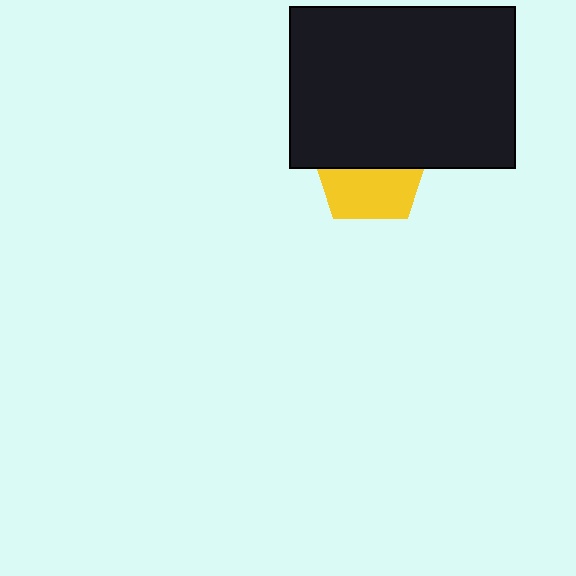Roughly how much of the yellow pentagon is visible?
About half of it is visible (roughly 47%).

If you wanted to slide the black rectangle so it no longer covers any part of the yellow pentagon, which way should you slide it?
Slide it up — that is the most direct way to separate the two shapes.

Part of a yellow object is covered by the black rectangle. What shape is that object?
It is a pentagon.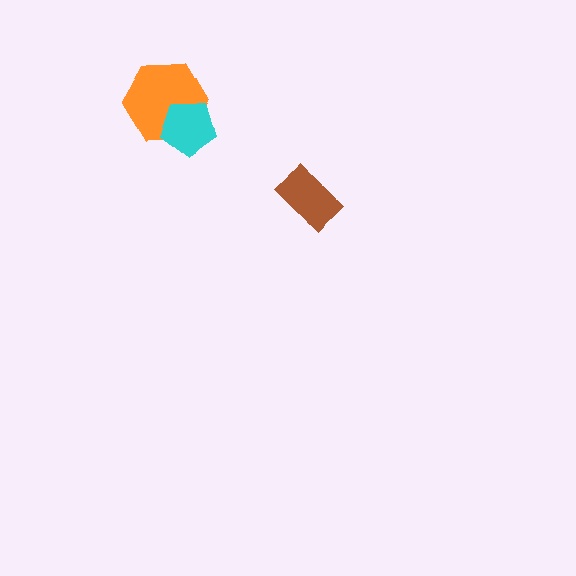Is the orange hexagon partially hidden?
Yes, it is partially covered by another shape.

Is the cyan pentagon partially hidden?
No, no other shape covers it.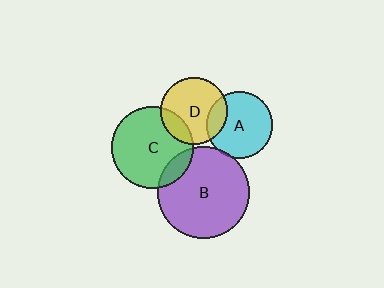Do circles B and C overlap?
Yes.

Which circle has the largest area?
Circle B (purple).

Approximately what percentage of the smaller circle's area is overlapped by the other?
Approximately 15%.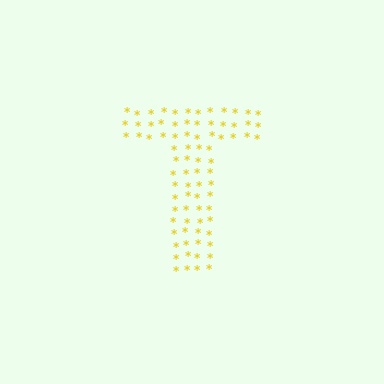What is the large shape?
The large shape is the letter T.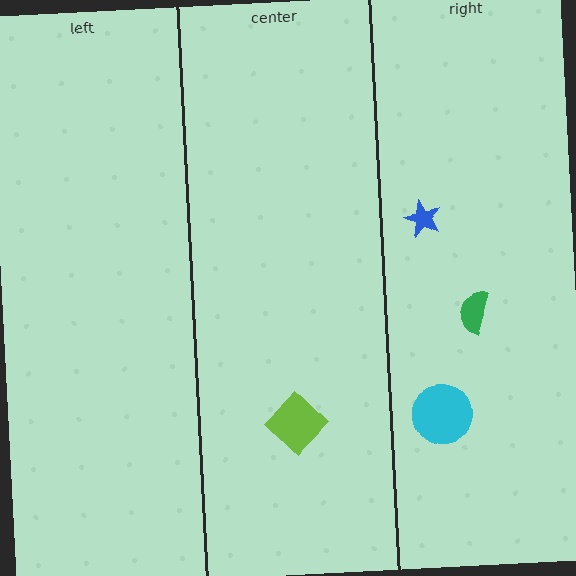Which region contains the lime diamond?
The center region.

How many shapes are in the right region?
3.